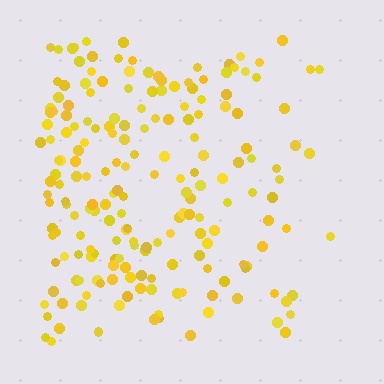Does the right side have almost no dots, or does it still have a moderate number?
Still a moderate number, just noticeably fewer than the left.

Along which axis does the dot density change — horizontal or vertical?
Horizontal.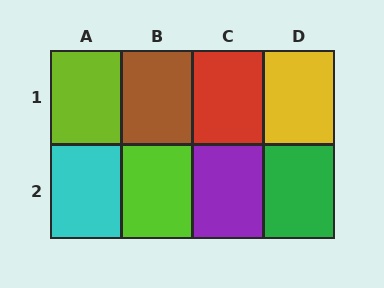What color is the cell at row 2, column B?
Lime.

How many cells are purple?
1 cell is purple.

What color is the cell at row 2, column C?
Purple.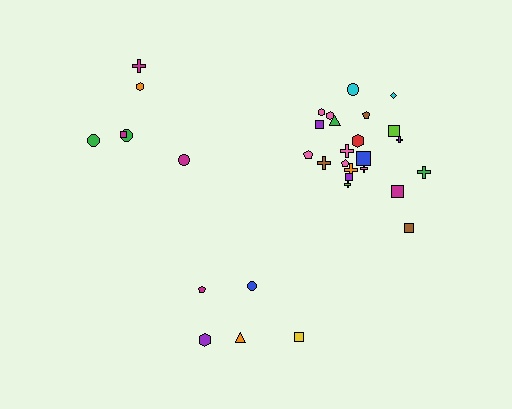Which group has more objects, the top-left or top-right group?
The top-right group.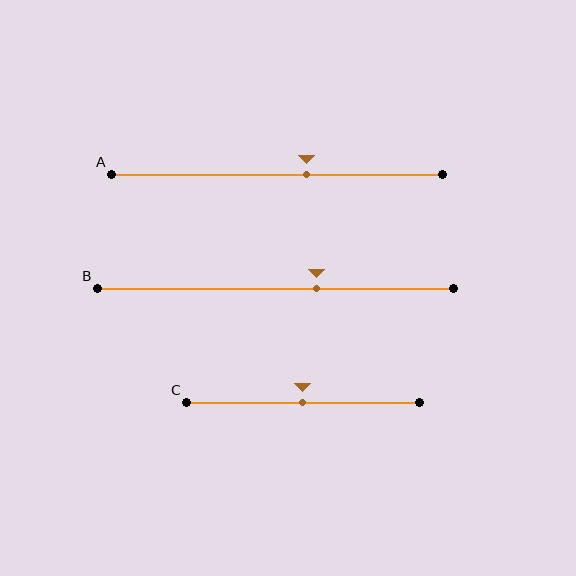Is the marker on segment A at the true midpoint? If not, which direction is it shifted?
No, the marker on segment A is shifted to the right by about 9% of the segment length.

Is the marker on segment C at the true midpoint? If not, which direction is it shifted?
Yes, the marker on segment C is at the true midpoint.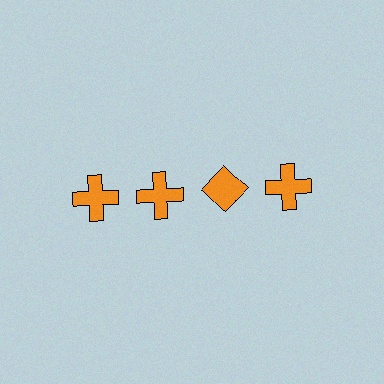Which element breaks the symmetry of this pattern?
The orange diamond in the top row, center column breaks the symmetry. All other shapes are orange crosses.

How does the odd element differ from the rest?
It has a different shape: diamond instead of cross.